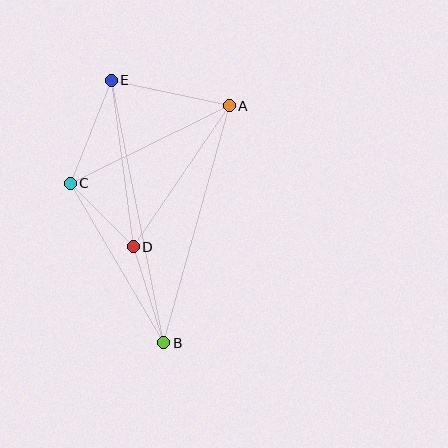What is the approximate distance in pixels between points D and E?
The distance between D and E is approximately 168 pixels.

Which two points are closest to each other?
Points C and D are closest to each other.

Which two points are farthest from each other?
Points B and E are farthest from each other.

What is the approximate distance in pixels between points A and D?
The distance between A and D is approximately 171 pixels.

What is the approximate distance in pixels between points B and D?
The distance between B and D is approximately 101 pixels.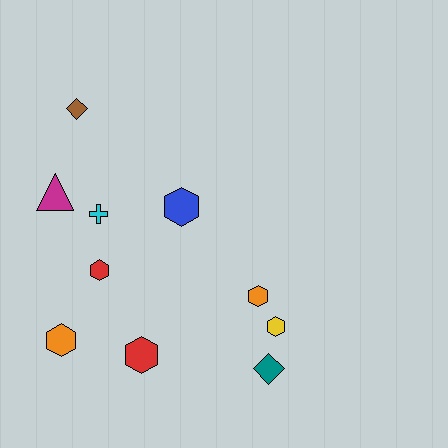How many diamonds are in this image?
There are 2 diamonds.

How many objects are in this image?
There are 10 objects.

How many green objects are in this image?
There are no green objects.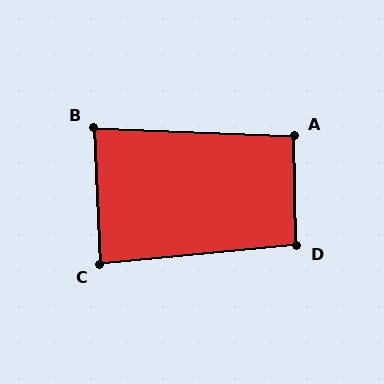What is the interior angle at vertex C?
Approximately 87 degrees (approximately right).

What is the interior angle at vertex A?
Approximately 93 degrees (approximately right).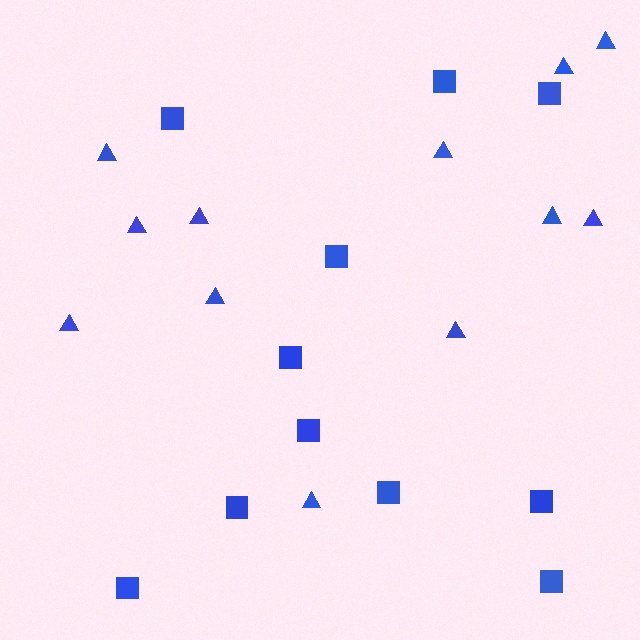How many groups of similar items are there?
There are 2 groups: one group of squares (11) and one group of triangles (12).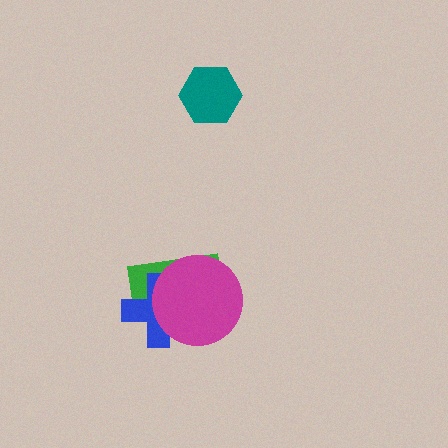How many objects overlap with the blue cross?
2 objects overlap with the blue cross.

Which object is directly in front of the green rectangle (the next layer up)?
The blue cross is directly in front of the green rectangle.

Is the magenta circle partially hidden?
No, no other shape covers it.